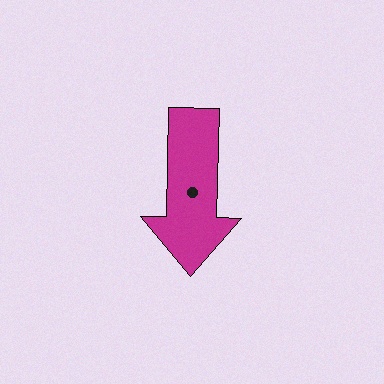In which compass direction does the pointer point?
South.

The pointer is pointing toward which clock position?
Roughly 6 o'clock.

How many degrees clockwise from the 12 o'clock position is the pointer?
Approximately 181 degrees.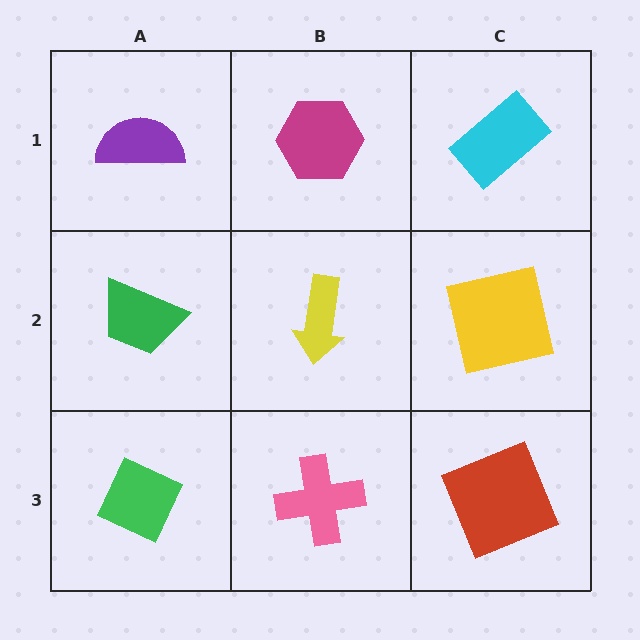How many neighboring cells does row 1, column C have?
2.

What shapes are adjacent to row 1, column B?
A yellow arrow (row 2, column B), a purple semicircle (row 1, column A), a cyan rectangle (row 1, column C).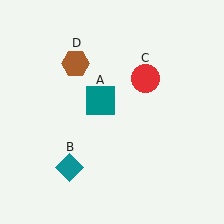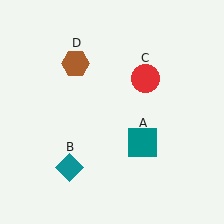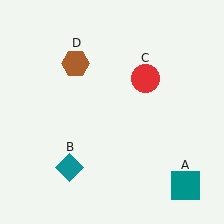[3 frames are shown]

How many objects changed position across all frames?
1 object changed position: teal square (object A).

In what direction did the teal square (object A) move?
The teal square (object A) moved down and to the right.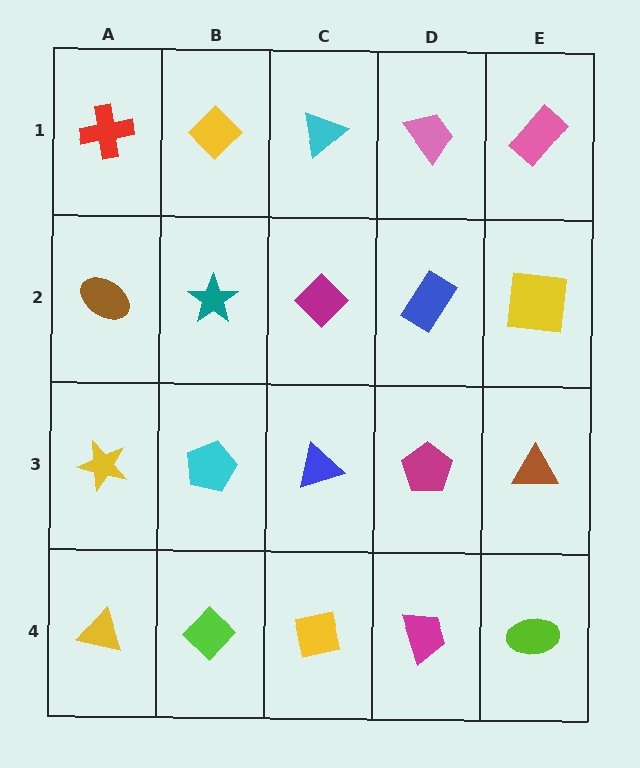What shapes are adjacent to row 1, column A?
A brown ellipse (row 2, column A), a yellow diamond (row 1, column B).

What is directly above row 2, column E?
A pink rectangle.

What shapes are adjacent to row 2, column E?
A pink rectangle (row 1, column E), a brown triangle (row 3, column E), a blue rectangle (row 2, column D).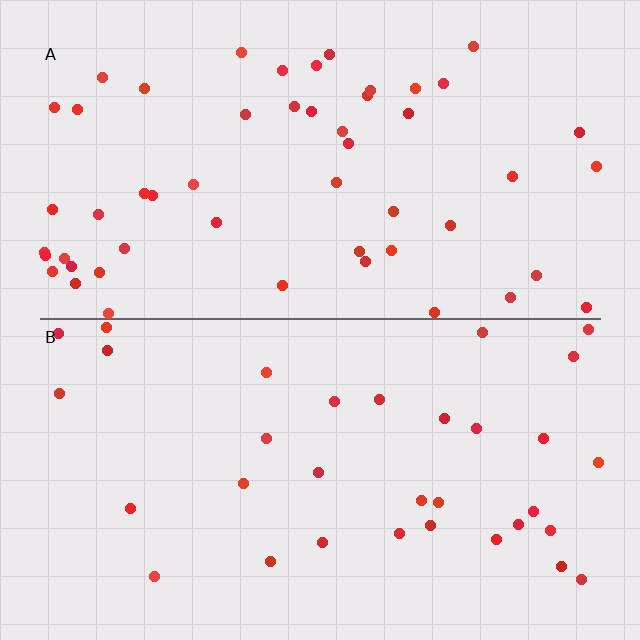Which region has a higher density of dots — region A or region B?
A (the top).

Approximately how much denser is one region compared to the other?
Approximately 1.6× — region A over region B.